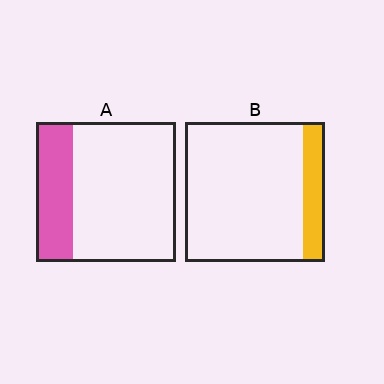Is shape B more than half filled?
No.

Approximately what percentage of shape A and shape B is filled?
A is approximately 25% and B is approximately 15%.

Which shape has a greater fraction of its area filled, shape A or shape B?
Shape A.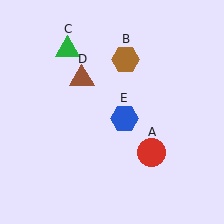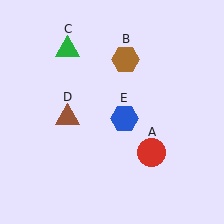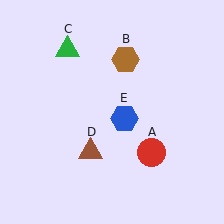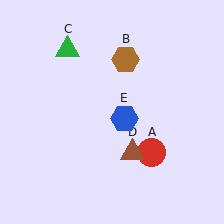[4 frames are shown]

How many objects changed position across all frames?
1 object changed position: brown triangle (object D).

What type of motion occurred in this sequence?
The brown triangle (object D) rotated counterclockwise around the center of the scene.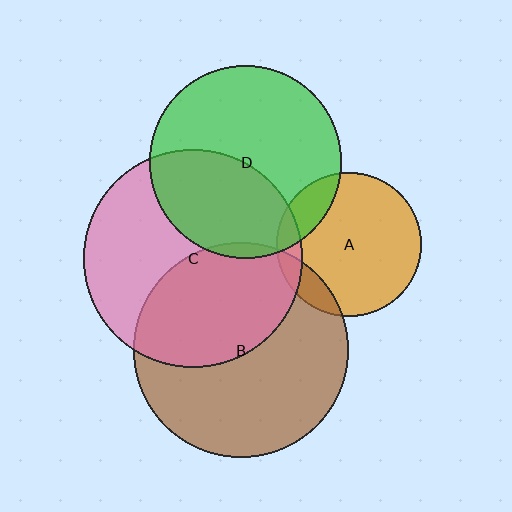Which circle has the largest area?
Circle C (pink).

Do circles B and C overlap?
Yes.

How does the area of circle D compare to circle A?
Approximately 1.8 times.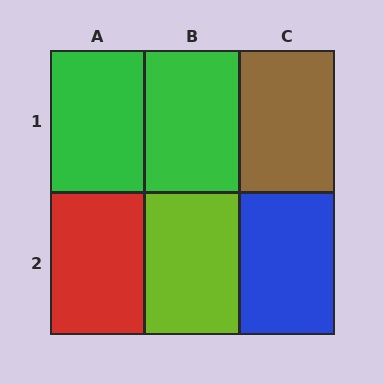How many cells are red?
1 cell is red.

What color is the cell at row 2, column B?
Lime.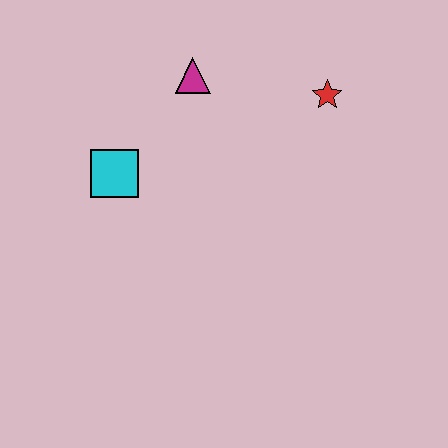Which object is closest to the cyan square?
The magenta triangle is closest to the cyan square.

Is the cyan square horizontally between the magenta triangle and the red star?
No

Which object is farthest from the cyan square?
The red star is farthest from the cyan square.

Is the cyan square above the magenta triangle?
No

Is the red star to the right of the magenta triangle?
Yes